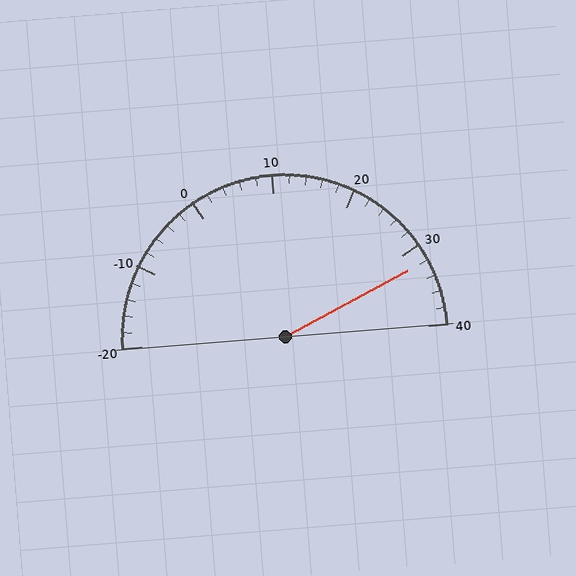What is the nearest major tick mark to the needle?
The nearest major tick mark is 30.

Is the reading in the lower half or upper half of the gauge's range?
The reading is in the upper half of the range (-20 to 40).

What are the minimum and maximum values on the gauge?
The gauge ranges from -20 to 40.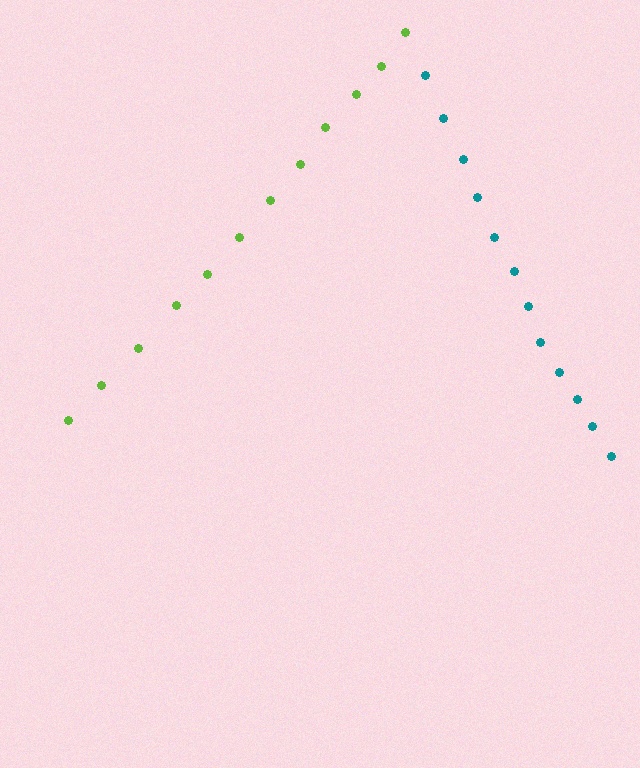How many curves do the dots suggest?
There are 2 distinct paths.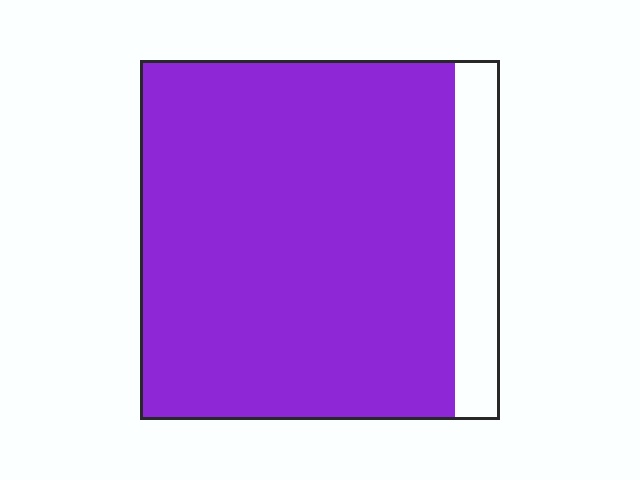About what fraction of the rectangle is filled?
About seven eighths (7/8).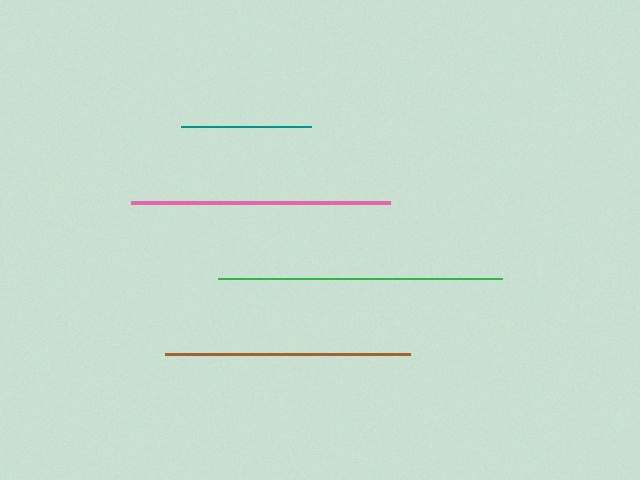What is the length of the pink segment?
The pink segment is approximately 259 pixels long.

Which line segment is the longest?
The green line is the longest at approximately 284 pixels.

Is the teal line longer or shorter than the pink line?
The pink line is longer than the teal line.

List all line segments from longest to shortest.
From longest to shortest: green, pink, brown, teal.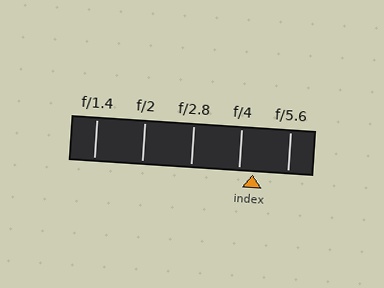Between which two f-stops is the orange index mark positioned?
The index mark is between f/4 and f/5.6.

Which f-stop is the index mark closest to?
The index mark is closest to f/4.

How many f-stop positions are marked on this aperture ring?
There are 5 f-stop positions marked.